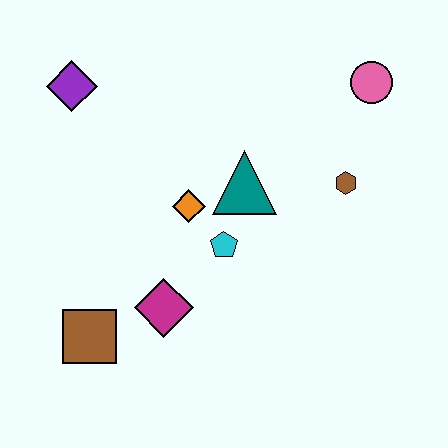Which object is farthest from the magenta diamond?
The pink circle is farthest from the magenta diamond.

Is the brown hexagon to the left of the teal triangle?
No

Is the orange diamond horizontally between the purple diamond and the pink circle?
Yes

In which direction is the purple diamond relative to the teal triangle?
The purple diamond is to the left of the teal triangle.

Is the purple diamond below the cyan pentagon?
No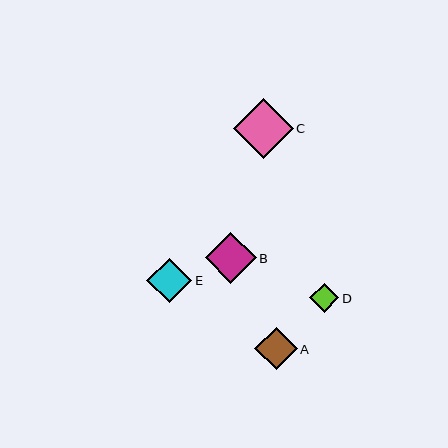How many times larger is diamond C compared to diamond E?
Diamond C is approximately 1.3 times the size of diamond E.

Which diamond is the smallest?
Diamond D is the smallest with a size of approximately 29 pixels.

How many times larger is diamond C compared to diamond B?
Diamond C is approximately 1.2 times the size of diamond B.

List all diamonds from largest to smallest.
From largest to smallest: C, B, E, A, D.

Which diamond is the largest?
Diamond C is the largest with a size of approximately 59 pixels.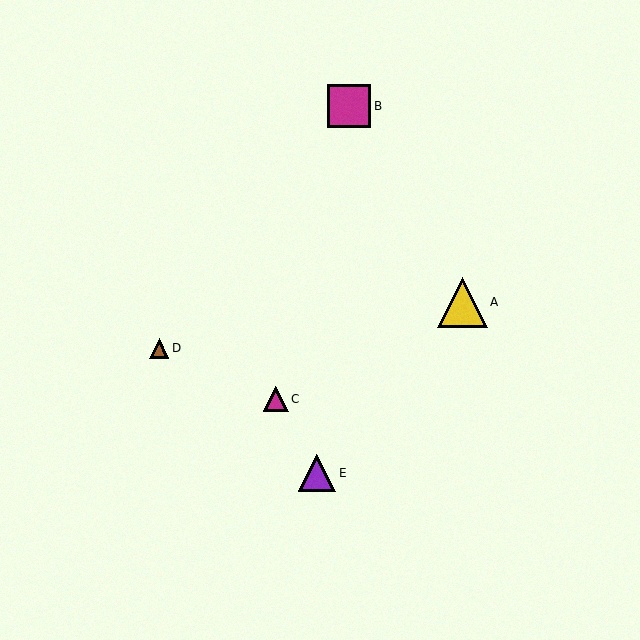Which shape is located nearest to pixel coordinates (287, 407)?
The magenta triangle (labeled C) at (276, 399) is nearest to that location.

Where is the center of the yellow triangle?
The center of the yellow triangle is at (462, 302).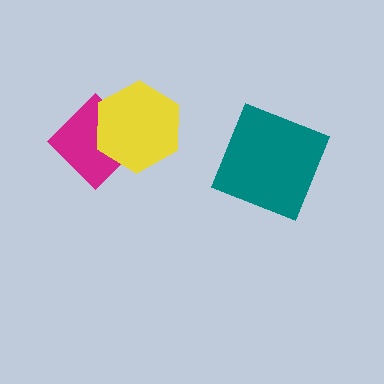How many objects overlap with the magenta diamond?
1 object overlaps with the magenta diamond.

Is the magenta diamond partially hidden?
Yes, it is partially covered by another shape.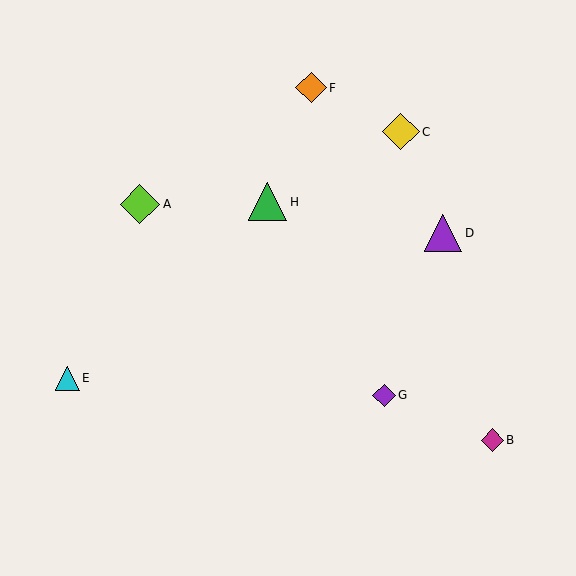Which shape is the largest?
The lime diamond (labeled A) is the largest.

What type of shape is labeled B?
Shape B is a magenta diamond.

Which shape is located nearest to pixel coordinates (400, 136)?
The yellow diamond (labeled C) at (401, 132) is nearest to that location.